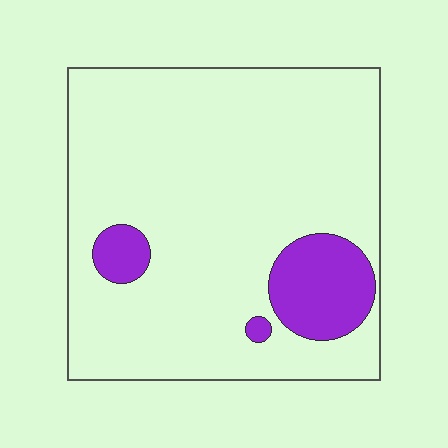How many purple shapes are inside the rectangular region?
3.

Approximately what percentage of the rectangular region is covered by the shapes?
Approximately 15%.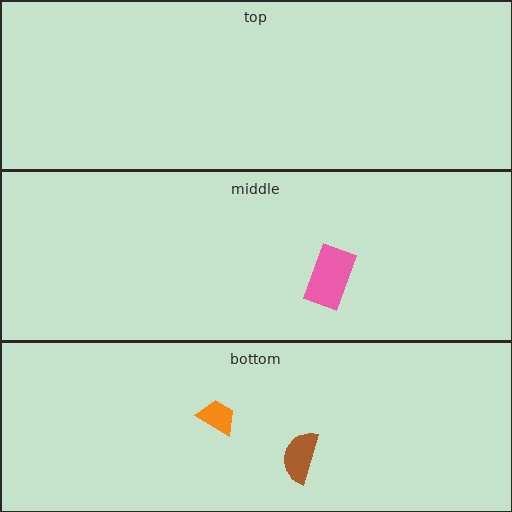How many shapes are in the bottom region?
2.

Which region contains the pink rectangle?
The middle region.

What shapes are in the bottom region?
The orange trapezoid, the brown semicircle.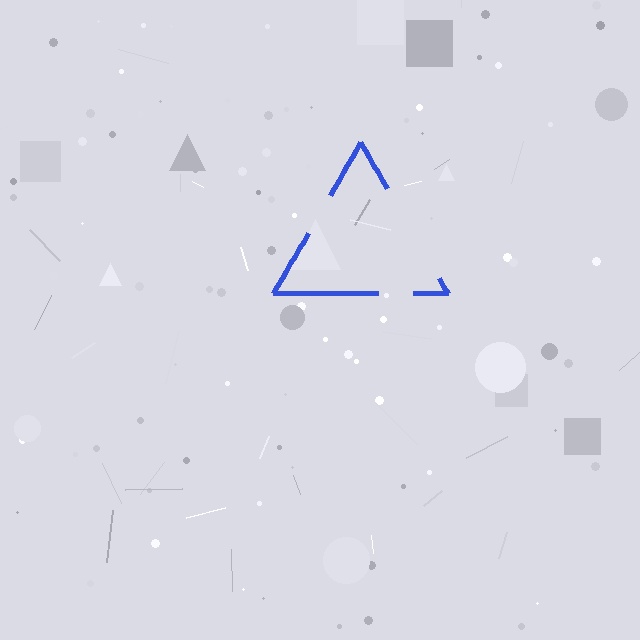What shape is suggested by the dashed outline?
The dashed outline suggests a triangle.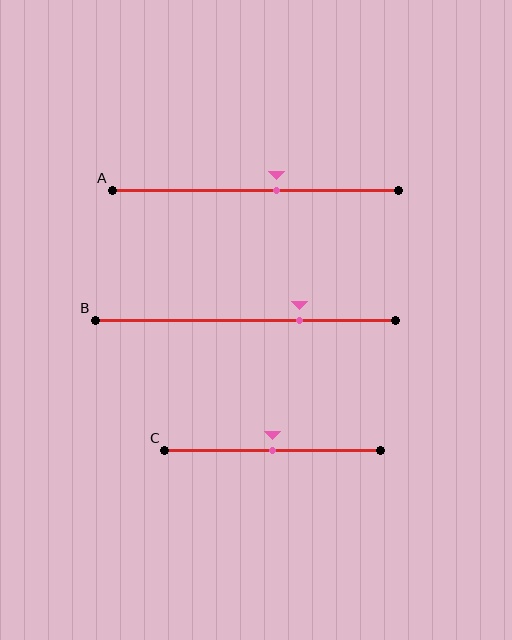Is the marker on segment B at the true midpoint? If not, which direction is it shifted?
No, the marker on segment B is shifted to the right by about 18% of the segment length.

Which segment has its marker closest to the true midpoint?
Segment C has its marker closest to the true midpoint.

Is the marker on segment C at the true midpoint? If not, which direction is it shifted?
Yes, the marker on segment C is at the true midpoint.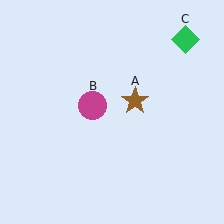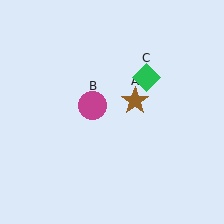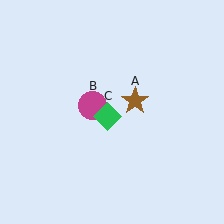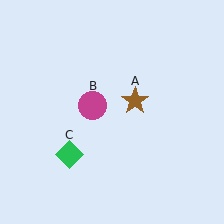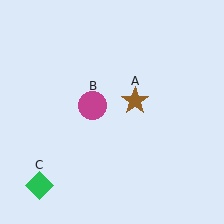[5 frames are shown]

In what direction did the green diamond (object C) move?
The green diamond (object C) moved down and to the left.